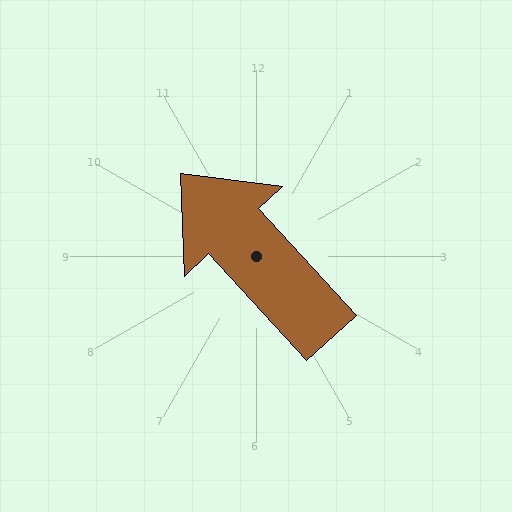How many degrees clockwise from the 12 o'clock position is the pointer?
Approximately 317 degrees.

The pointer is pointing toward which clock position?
Roughly 11 o'clock.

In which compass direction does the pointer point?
Northwest.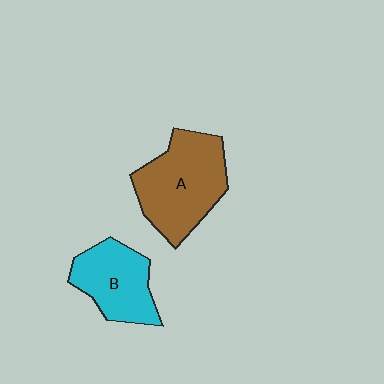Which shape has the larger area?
Shape A (brown).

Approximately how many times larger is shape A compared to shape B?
Approximately 1.4 times.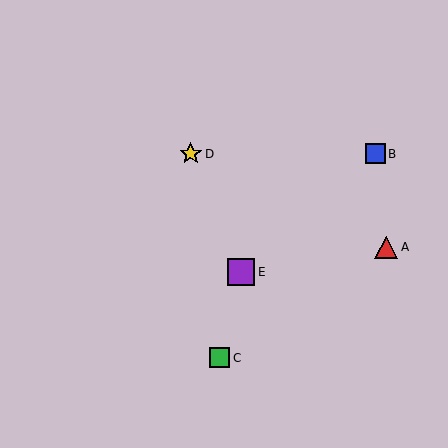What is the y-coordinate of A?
Object A is at y≈247.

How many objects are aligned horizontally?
2 objects (B, D) are aligned horizontally.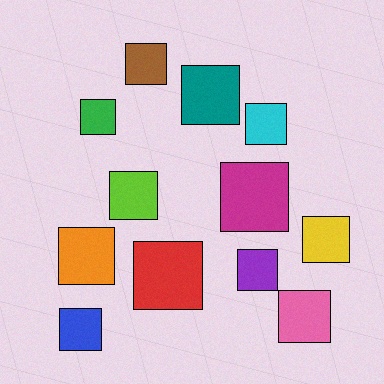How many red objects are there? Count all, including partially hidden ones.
There is 1 red object.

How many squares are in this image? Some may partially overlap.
There are 12 squares.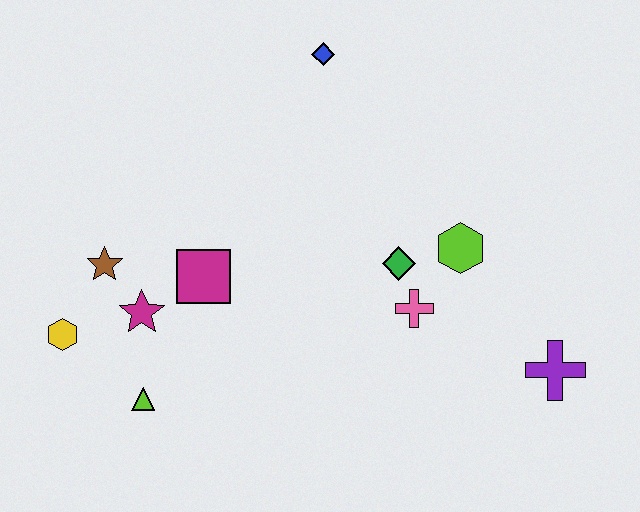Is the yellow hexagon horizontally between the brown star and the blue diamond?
No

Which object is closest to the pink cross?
The green diamond is closest to the pink cross.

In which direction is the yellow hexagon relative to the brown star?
The yellow hexagon is below the brown star.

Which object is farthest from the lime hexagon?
The yellow hexagon is farthest from the lime hexagon.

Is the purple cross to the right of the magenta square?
Yes